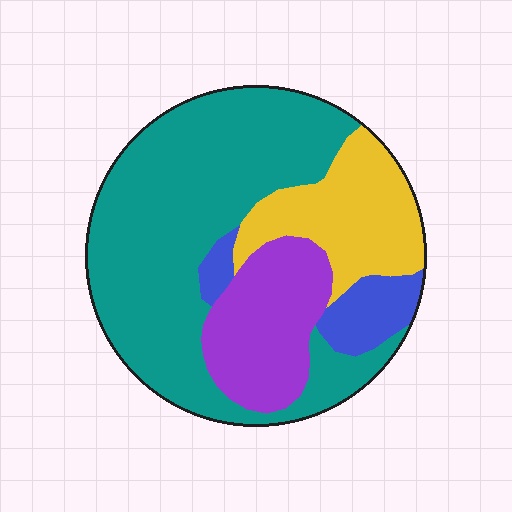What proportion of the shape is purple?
Purple takes up about one sixth (1/6) of the shape.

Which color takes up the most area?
Teal, at roughly 55%.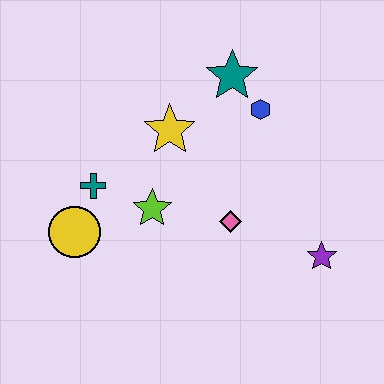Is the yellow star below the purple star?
No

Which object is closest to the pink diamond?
The lime star is closest to the pink diamond.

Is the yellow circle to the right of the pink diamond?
No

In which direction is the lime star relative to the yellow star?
The lime star is below the yellow star.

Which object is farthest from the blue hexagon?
The yellow circle is farthest from the blue hexagon.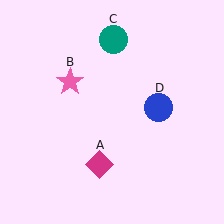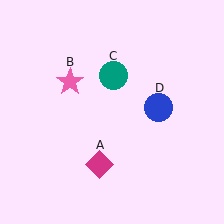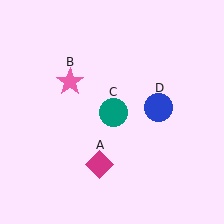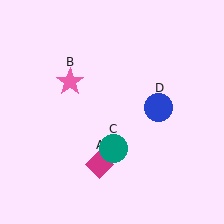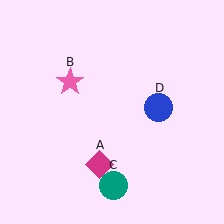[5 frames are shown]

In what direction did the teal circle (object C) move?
The teal circle (object C) moved down.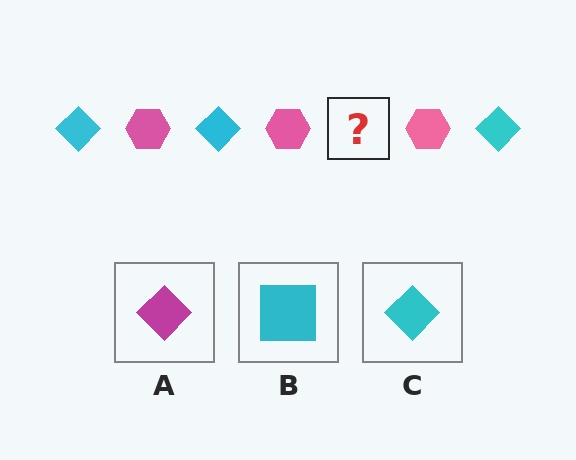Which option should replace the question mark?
Option C.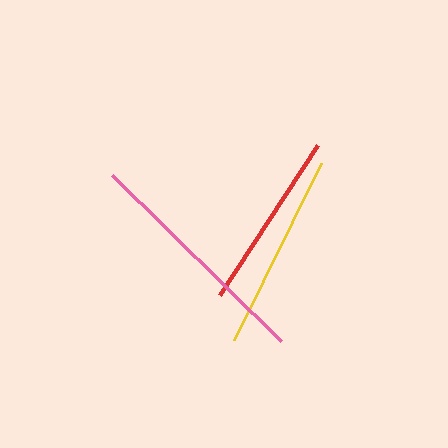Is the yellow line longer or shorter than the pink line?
The pink line is longer than the yellow line.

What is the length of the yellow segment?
The yellow segment is approximately 197 pixels long.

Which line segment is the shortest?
The red line is the shortest at approximately 179 pixels.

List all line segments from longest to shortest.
From longest to shortest: pink, yellow, red.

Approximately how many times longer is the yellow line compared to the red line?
The yellow line is approximately 1.1 times the length of the red line.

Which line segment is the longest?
The pink line is the longest at approximately 236 pixels.